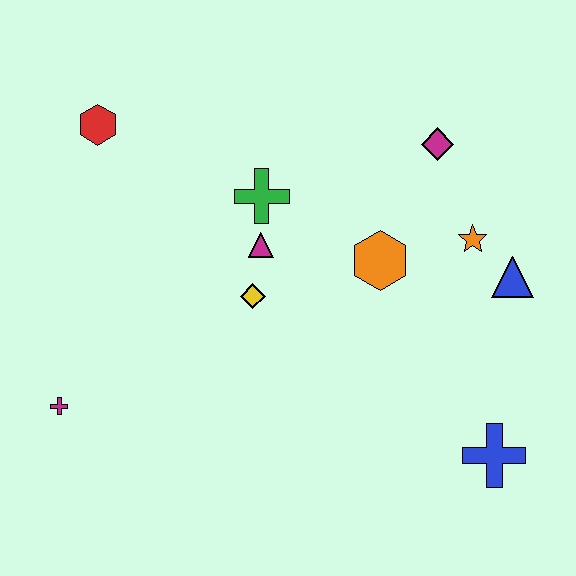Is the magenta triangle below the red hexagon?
Yes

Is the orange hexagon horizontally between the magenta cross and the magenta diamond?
Yes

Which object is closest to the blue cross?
The blue triangle is closest to the blue cross.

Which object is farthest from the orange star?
The magenta cross is farthest from the orange star.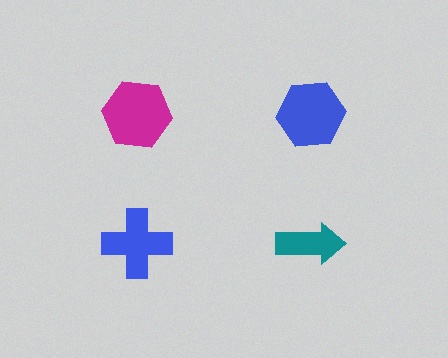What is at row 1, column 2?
A blue hexagon.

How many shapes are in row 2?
2 shapes.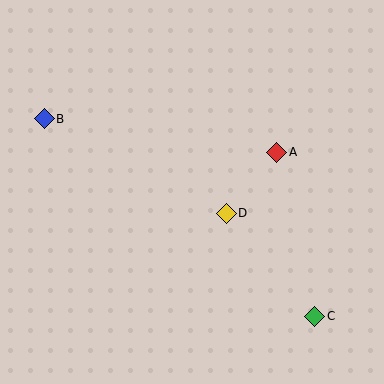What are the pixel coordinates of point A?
Point A is at (277, 152).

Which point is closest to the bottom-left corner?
Point B is closest to the bottom-left corner.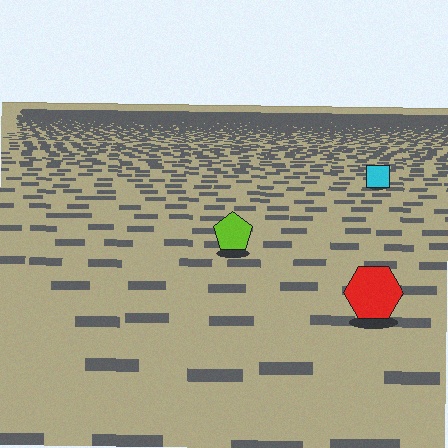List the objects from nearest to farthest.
From nearest to farthest: the red hexagon, the lime pentagon, the cyan square.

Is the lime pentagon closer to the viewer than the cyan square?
Yes. The lime pentagon is closer — you can tell from the texture gradient: the ground texture is coarser near it.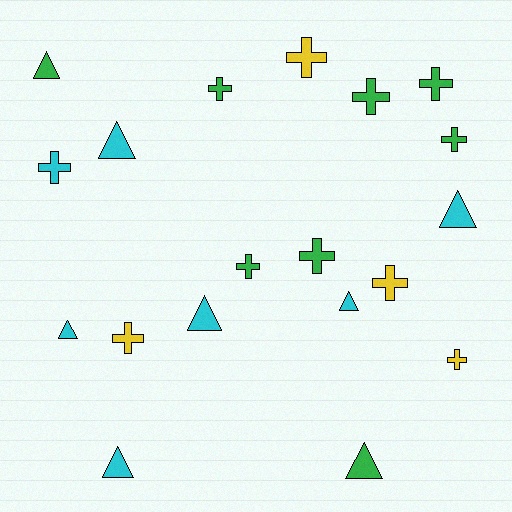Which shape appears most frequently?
Cross, with 11 objects.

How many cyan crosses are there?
There is 1 cyan cross.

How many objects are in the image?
There are 19 objects.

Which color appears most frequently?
Green, with 8 objects.